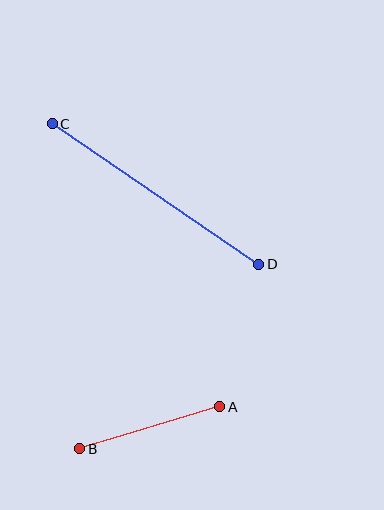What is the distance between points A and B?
The distance is approximately 145 pixels.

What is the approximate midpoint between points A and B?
The midpoint is at approximately (150, 428) pixels.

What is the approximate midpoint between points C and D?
The midpoint is at approximately (156, 194) pixels.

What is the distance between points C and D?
The distance is approximately 250 pixels.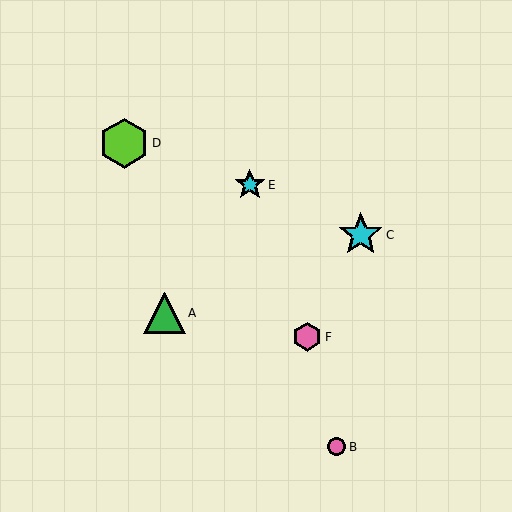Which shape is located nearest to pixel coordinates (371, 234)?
The cyan star (labeled C) at (361, 235) is nearest to that location.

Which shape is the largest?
The lime hexagon (labeled D) is the largest.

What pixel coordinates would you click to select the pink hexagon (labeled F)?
Click at (307, 337) to select the pink hexagon F.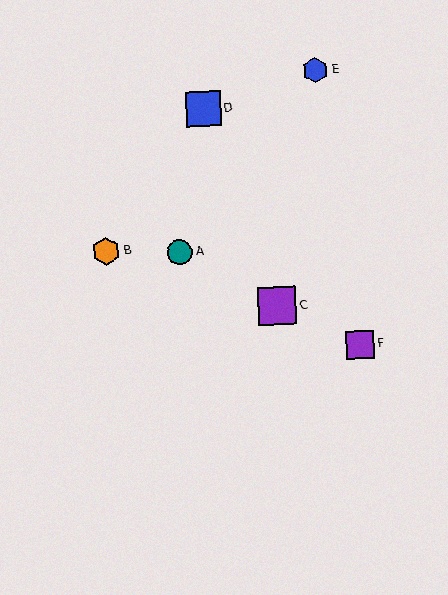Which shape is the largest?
The purple square (labeled C) is the largest.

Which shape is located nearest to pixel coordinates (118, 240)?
The orange hexagon (labeled B) at (106, 251) is nearest to that location.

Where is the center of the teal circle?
The center of the teal circle is at (180, 252).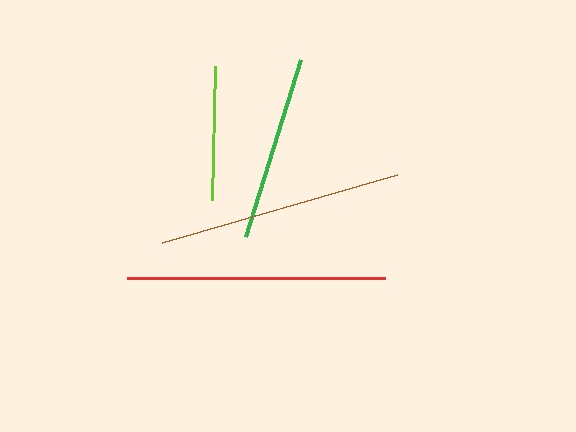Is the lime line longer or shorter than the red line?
The red line is longer than the lime line.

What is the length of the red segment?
The red segment is approximately 258 pixels long.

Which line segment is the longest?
The red line is the longest at approximately 258 pixels.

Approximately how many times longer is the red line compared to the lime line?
The red line is approximately 1.9 times the length of the lime line.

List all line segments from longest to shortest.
From longest to shortest: red, brown, green, lime.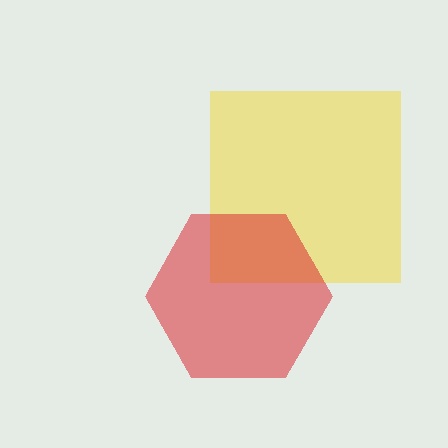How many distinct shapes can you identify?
There are 2 distinct shapes: a yellow square, a red hexagon.